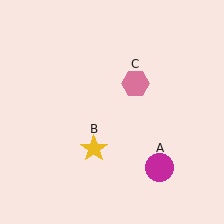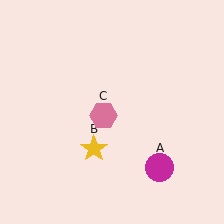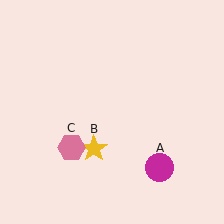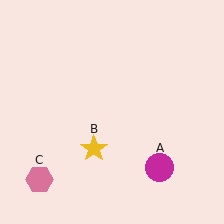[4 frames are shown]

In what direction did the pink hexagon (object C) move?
The pink hexagon (object C) moved down and to the left.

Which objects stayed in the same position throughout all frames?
Magenta circle (object A) and yellow star (object B) remained stationary.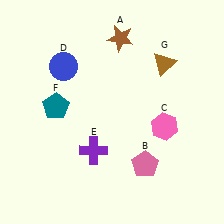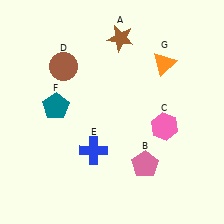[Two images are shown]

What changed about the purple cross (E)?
In Image 1, E is purple. In Image 2, it changed to blue.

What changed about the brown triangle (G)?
In Image 1, G is brown. In Image 2, it changed to orange.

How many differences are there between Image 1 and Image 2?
There are 3 differences between the two images.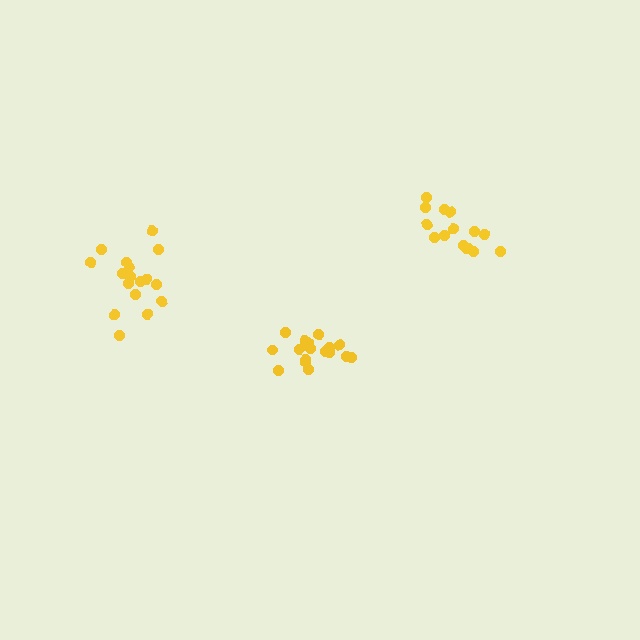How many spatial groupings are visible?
There are 3 spatial groupings.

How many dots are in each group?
Group 1: 15 dots, Group 2: 17 dots, Group 3: 17 dots (49 total).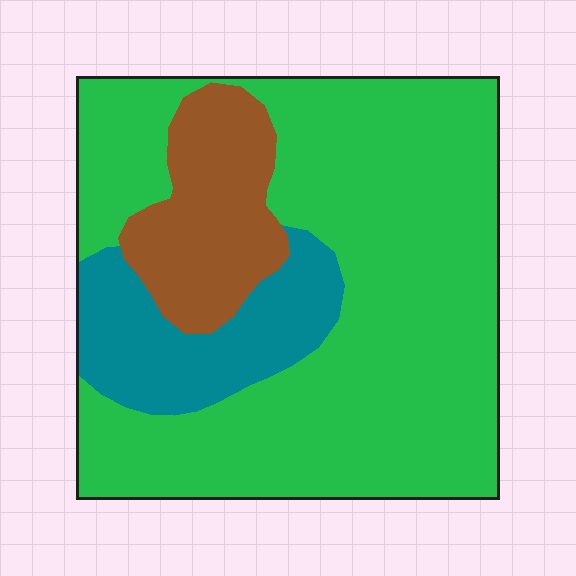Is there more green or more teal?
Green.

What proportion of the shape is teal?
Teal takes up less than a quarter of the shape.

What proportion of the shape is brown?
Brown covers about 15% of the shape.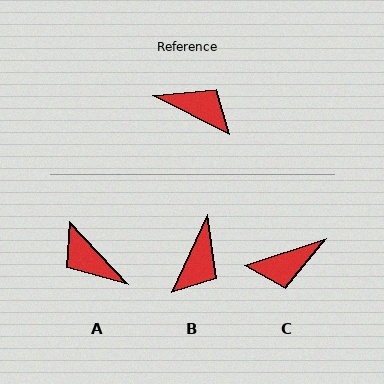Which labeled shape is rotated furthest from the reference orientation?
A, about 160 degrees away.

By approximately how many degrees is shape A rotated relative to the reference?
Approximately 160 degrees counter-clockwise.